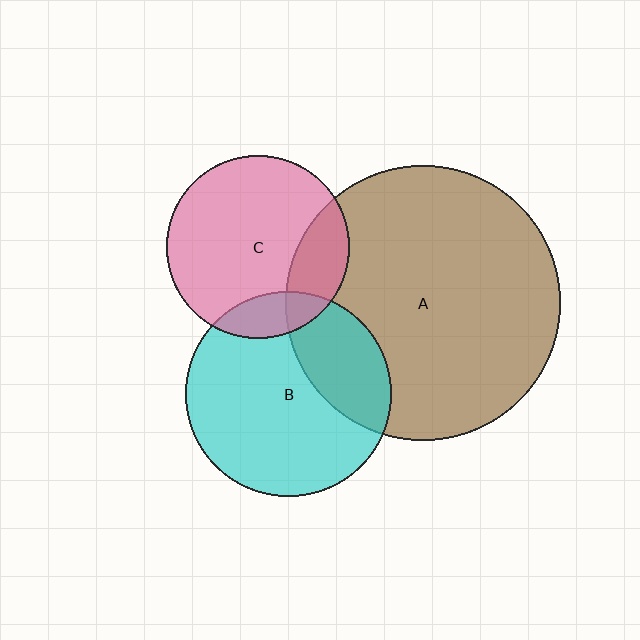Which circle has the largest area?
Circle A (brown).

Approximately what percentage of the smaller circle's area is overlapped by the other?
Approximately 15%.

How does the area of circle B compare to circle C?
Approximately 1.3 times.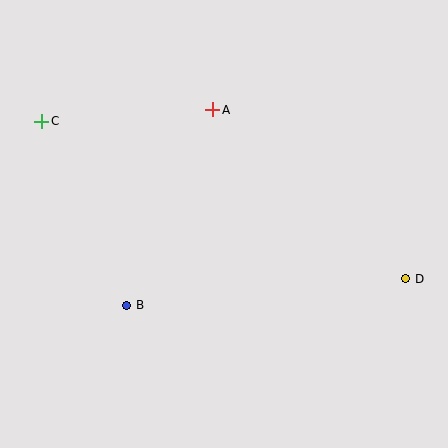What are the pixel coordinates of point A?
Point A is at (213, 110).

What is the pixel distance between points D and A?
The distance between D and A is 256 pixels.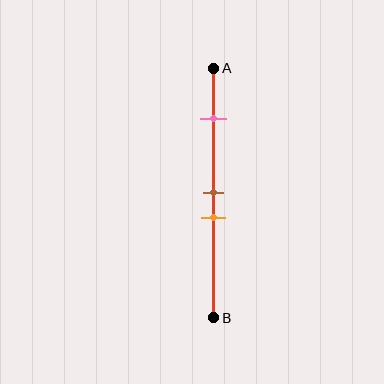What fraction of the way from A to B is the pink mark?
The pink mark is approximately 20% (0.2) of the way from A to B.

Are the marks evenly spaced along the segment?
No, the marks are not evenly spaced.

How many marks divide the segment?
There are 3 marks dividing the segment.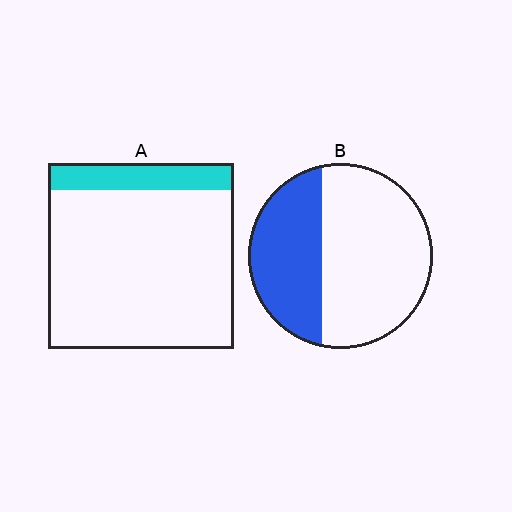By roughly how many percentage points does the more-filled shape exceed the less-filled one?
By roughly 25 percentage points (B over A).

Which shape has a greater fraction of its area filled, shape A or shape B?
Shape B.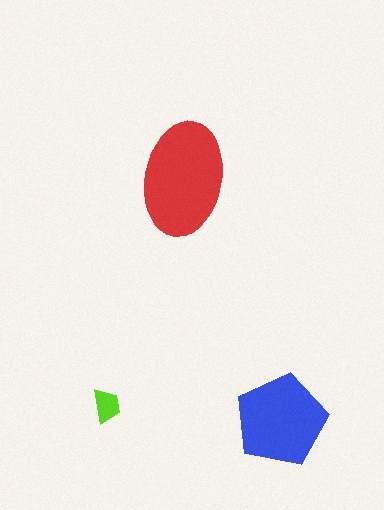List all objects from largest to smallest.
The red ellipse, the blue pentagon, the lime trapezoid.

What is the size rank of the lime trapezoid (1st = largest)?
3rd.